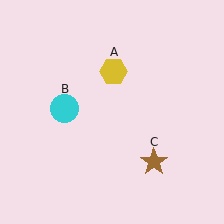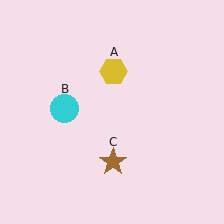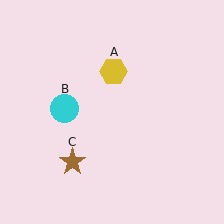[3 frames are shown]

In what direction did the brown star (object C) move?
The brown star (object C) moved left.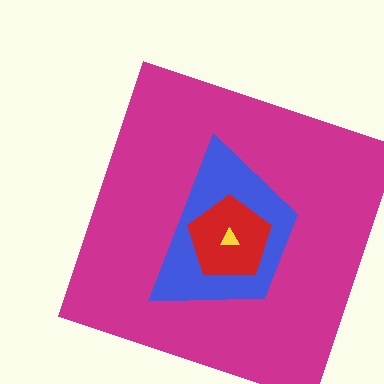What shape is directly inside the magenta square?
The blue trapezoid.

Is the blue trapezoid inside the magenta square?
Yes.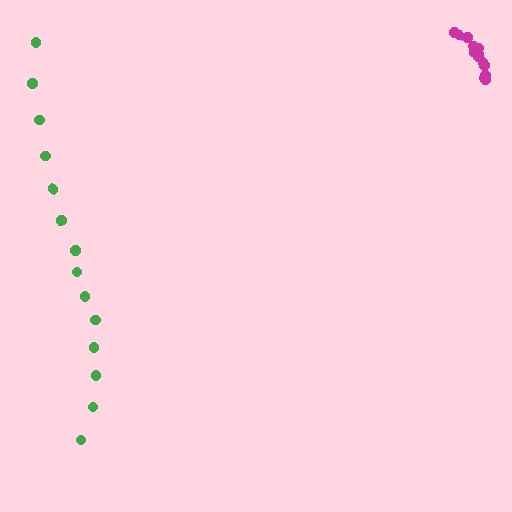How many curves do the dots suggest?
There are 2 distinct paths.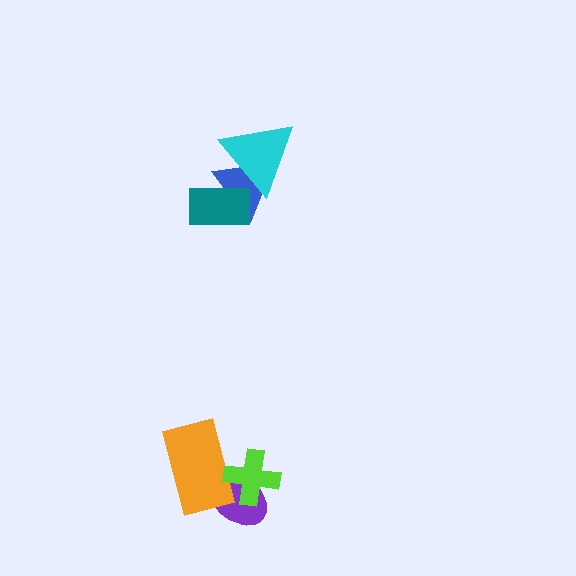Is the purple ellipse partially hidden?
Yes, it is partially covered by another shape.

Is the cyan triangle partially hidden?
Yes, it is partially covered by another shape.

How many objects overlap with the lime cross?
2 objects overlap with the lime cross.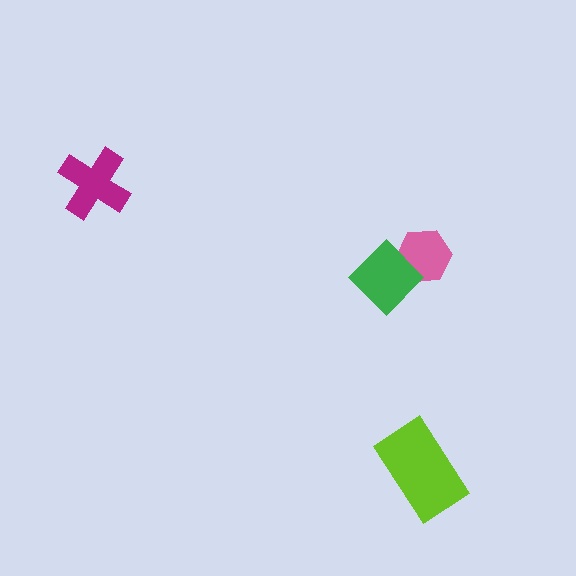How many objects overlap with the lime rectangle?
0 objects overlap with the lime rectangle.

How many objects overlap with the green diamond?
1 object overlaps with the green diamond.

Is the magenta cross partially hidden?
No, no other shape covers it.